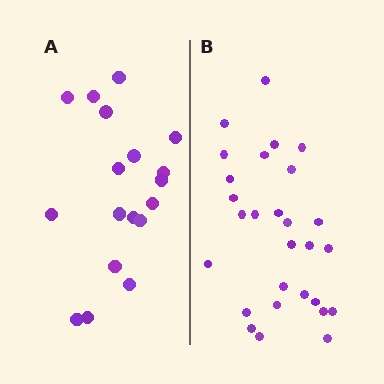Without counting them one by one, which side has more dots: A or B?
Region B (the right region) has more dots.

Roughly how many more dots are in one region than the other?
Region B has roughly 10 or so more dots than region A.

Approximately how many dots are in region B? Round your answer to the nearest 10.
About 30 dots. (The exact count is 28, which rounds to 30.)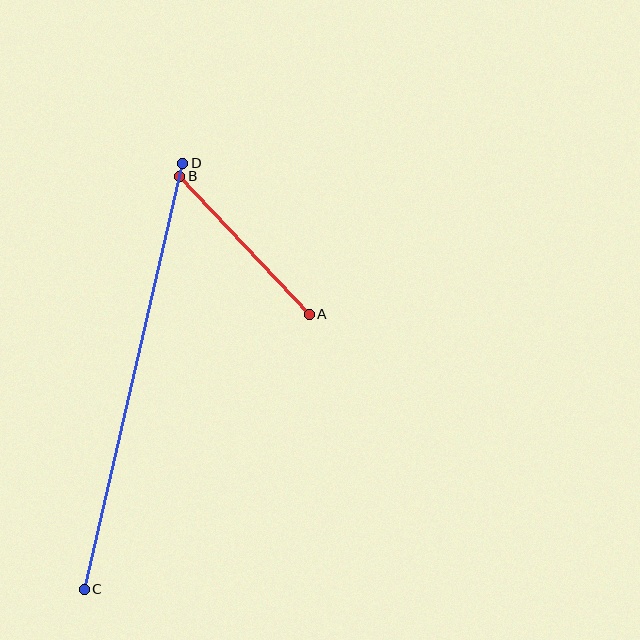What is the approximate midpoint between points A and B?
The midpoint is at approximately (245, 245) pixels.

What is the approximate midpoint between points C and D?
The midpoint is at approximately (134, 376) pixels.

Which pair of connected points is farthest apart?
Points C and D are farthest apart.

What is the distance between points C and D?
The distance is approximately 437 pixels.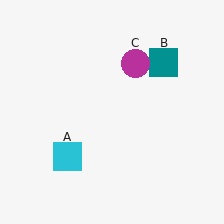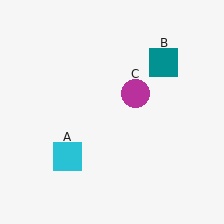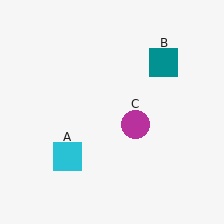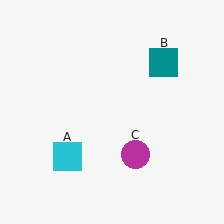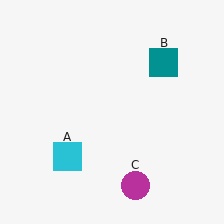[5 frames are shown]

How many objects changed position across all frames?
1 object changed position: magenta circle (object C).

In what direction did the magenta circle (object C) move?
The magenta circle (object C) moved down.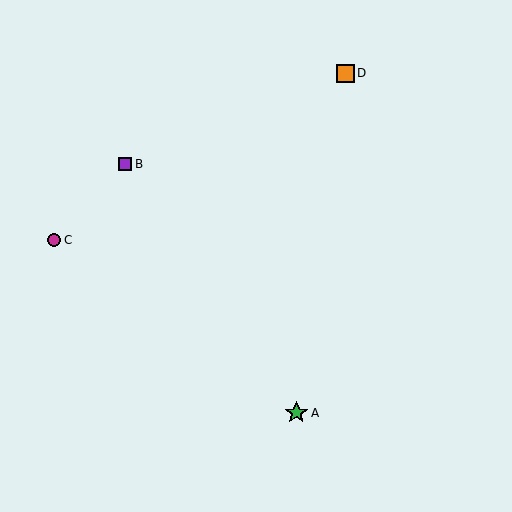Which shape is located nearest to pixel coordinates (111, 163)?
The purple square (labeled B) at (125, 164) is nearest to that location.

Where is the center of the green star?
The center of the green star is at (296, 413).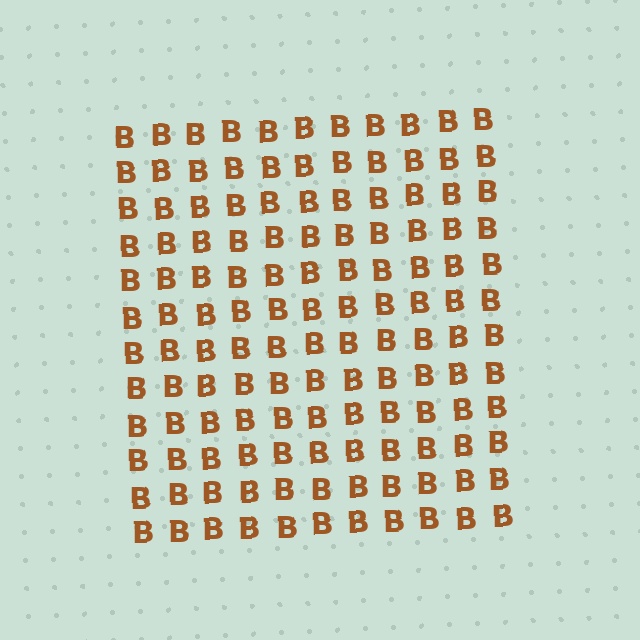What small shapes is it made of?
It is made of small letter B's.